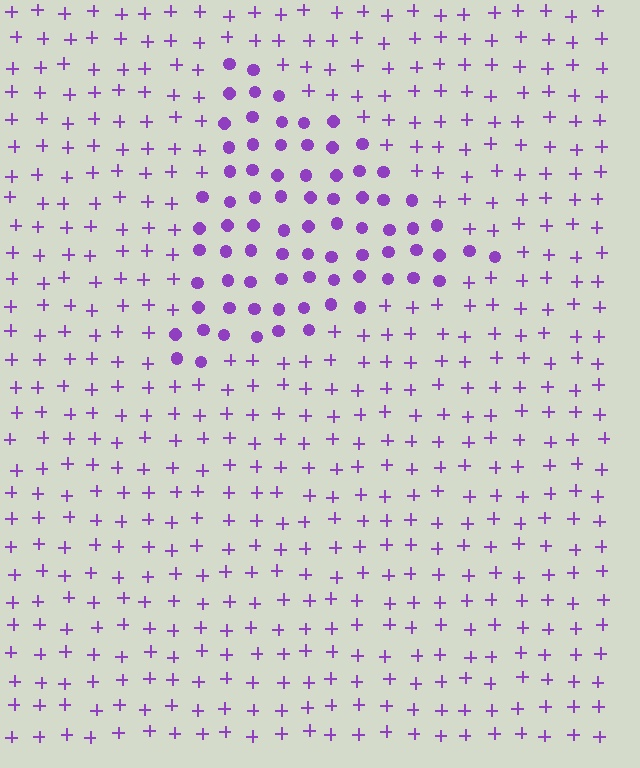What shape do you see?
I see a triangle.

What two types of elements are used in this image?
The image uses circles inside the triangle region and plus signs outside it.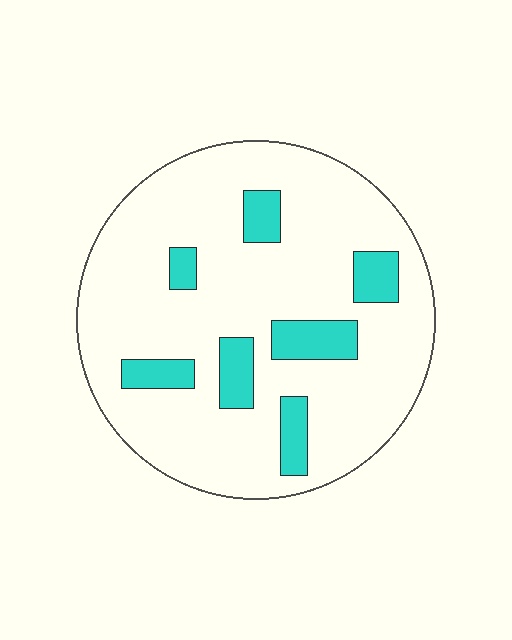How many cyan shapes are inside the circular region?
7.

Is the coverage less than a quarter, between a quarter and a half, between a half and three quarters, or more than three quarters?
Less than a quarter.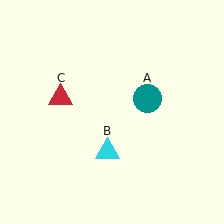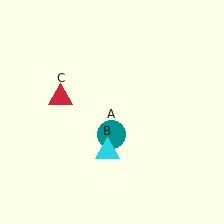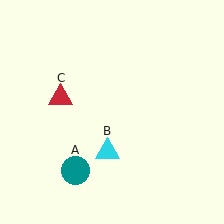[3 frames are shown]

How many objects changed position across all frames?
1 object changed position: teal circle (object A).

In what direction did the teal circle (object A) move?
The teal circle (object A) moved down and to the left.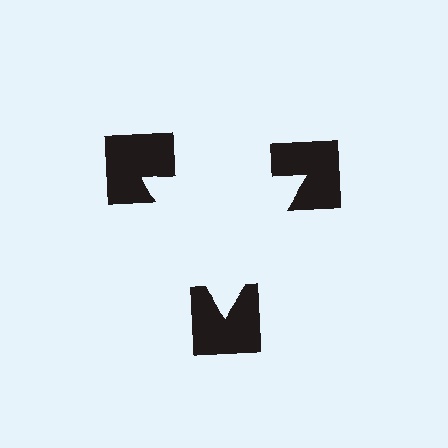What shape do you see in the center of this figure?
An illusory triangle — its edges are inferred from the aligned wedge cuts in the notched squares, not physically drawn.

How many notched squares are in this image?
There are 3 — one at each vertex of the illusory triangle.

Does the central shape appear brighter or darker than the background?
It typically appears slightly brighter than the background, even though no actual brightness change is drawn.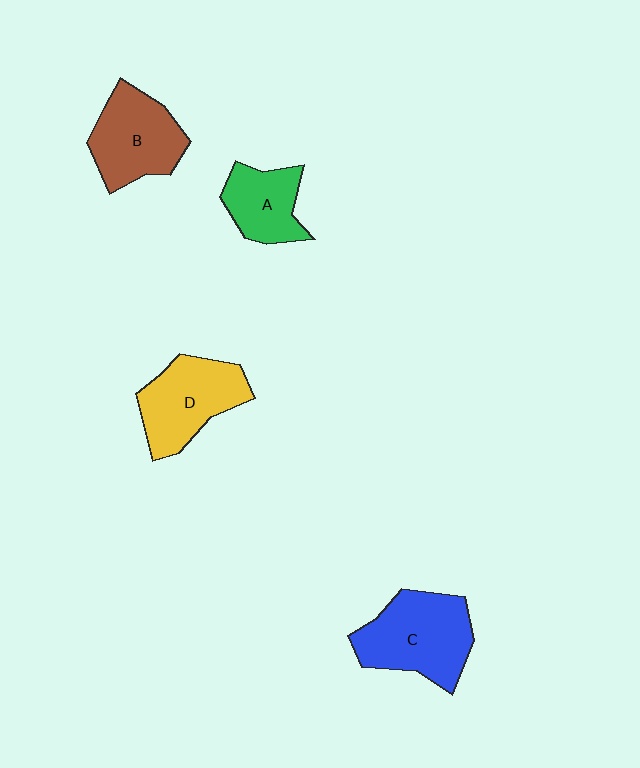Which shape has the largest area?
Shape C (blue).